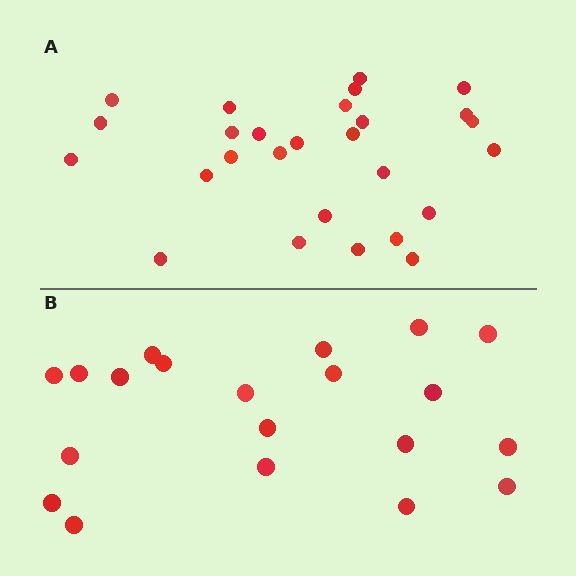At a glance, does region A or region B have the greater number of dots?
Region A (the top region) has more dots.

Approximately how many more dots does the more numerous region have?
Region A has roughly 8 or so more dots than region B.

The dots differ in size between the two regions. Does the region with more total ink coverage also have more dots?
No. Region B has more total ink coverage because its dots are larger, but region A actually contains more individual dots. Total area can be misleading — the number of items is what matters here.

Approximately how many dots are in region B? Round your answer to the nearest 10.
About 20 dots.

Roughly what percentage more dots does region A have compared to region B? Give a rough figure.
About 35% more.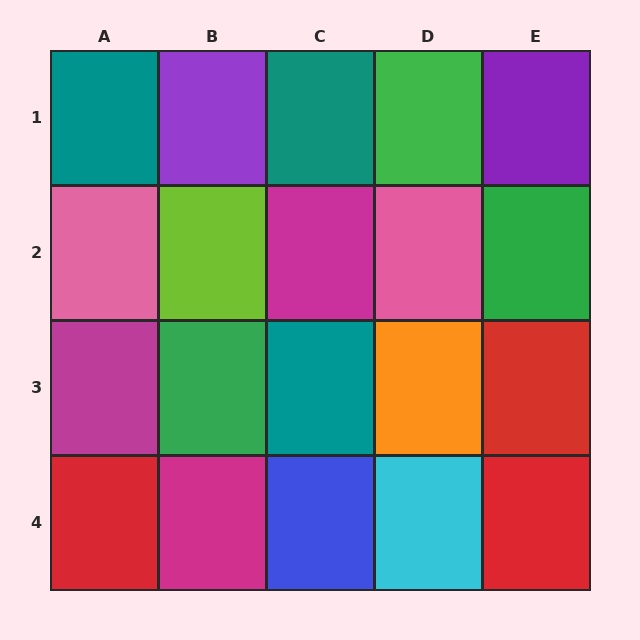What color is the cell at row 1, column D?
Green.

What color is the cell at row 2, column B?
Lime.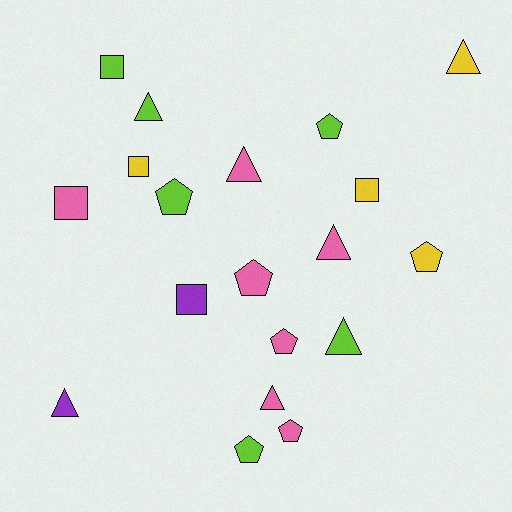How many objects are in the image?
There are 19 objects.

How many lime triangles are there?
There are 2 lime triangles.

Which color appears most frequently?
Pink, with 7 objects.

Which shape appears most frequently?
Triangle, with 7 objects.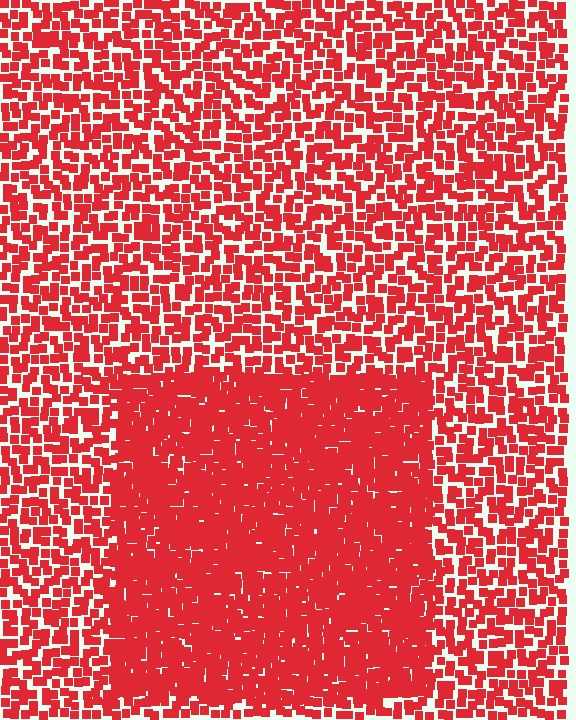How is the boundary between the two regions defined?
The boundary is defined by a change in element density (approximately 1.9x ratio). All elements are the same color, size, and shape.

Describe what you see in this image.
The image contains small red elements arranged at two different densities. A rectangle-shaped region is visible where the elements are more densely packed than the surrounding area.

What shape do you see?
I see a rectangle.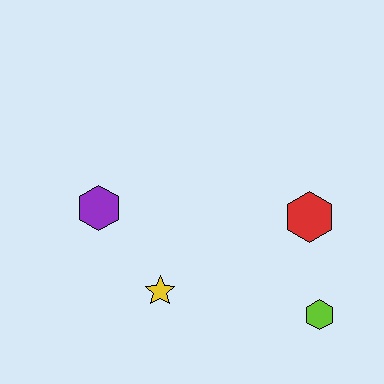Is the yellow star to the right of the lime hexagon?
No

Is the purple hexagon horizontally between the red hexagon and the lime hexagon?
No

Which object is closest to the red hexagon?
The lime hexagon is closest to the red hexagon.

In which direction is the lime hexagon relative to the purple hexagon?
The lime hexagon is to the right of the purple hexagon.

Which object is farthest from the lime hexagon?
The purple hexagon is farthest from the lime hexagon.